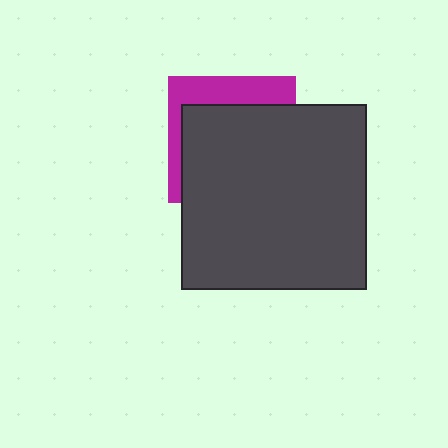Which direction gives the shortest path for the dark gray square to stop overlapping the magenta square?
Moving down gives the shortest separation.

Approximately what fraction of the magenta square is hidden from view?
Roughly 70% of the magenta square is hidden behind the dark gray square.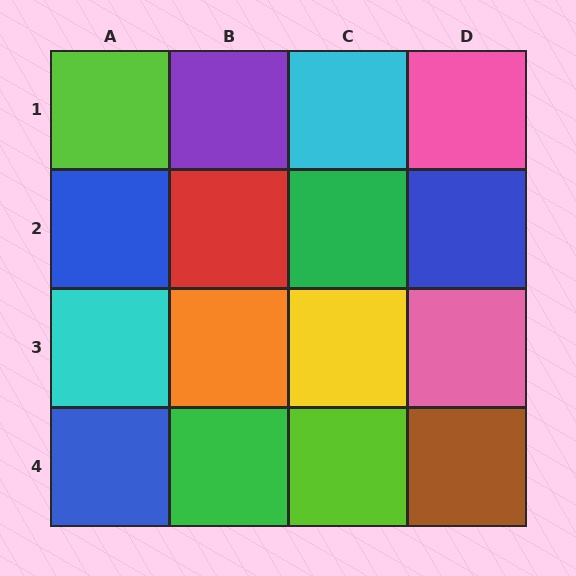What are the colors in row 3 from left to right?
Cyan, orange, yellow, pink.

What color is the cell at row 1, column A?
Lime.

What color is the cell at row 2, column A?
Blue.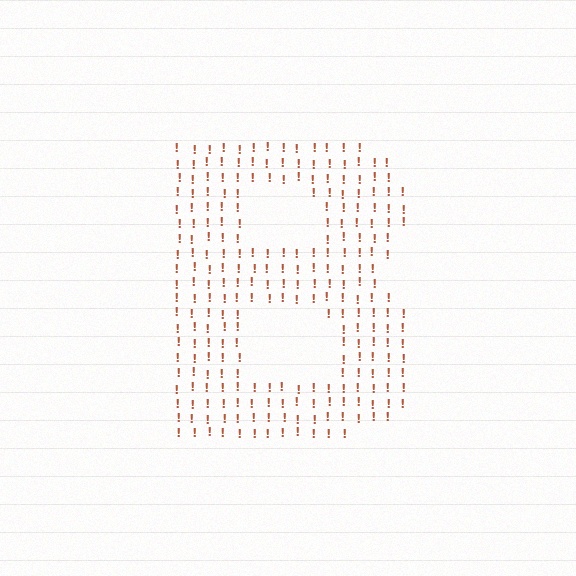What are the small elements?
The small elements are exclamation marks.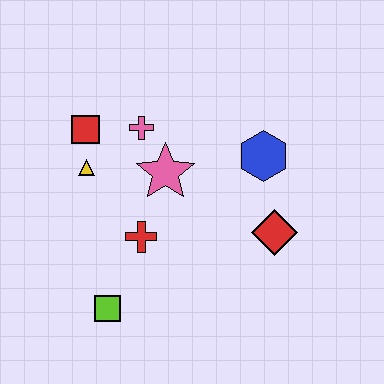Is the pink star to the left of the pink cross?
No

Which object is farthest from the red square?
The red diamond is farthest from the red square.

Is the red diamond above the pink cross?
No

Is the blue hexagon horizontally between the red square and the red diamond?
Yes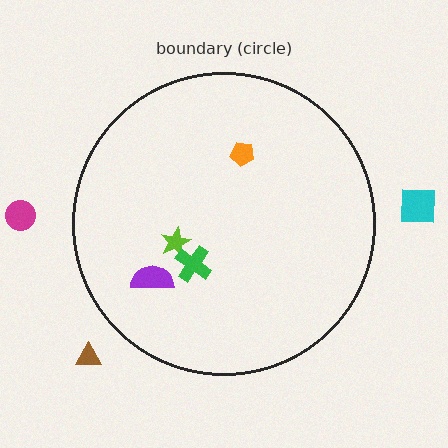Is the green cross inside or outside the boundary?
Inside.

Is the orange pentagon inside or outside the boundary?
Inside.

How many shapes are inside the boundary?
4 inside, 3 outside.